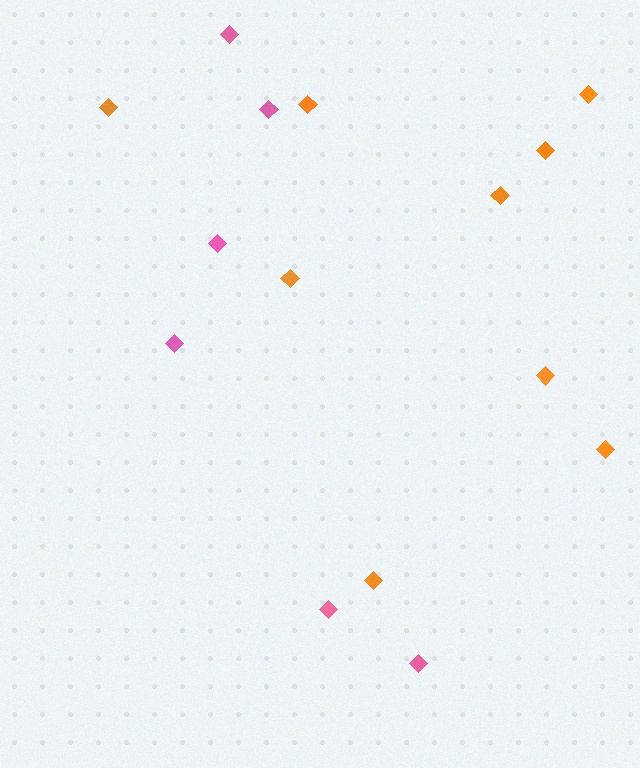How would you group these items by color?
There are 2 groups: one group of orange diamonds (9) and one group of pink diamonds (6).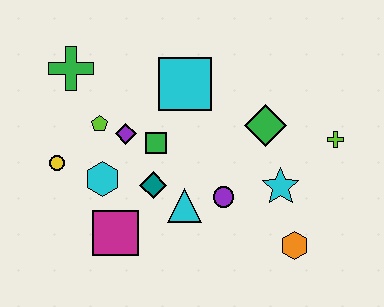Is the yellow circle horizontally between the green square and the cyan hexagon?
No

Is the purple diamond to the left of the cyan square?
Yes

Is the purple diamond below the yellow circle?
No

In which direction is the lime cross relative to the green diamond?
The lime cross is to the right of the green diamond.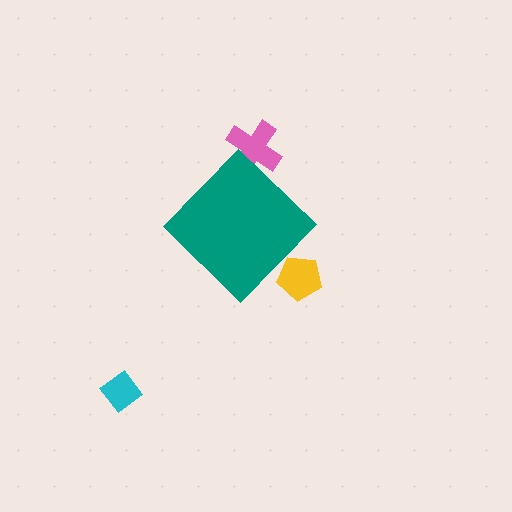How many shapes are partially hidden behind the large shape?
2 shapes are partially hidden.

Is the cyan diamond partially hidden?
No, the cyan diamond is fully visible.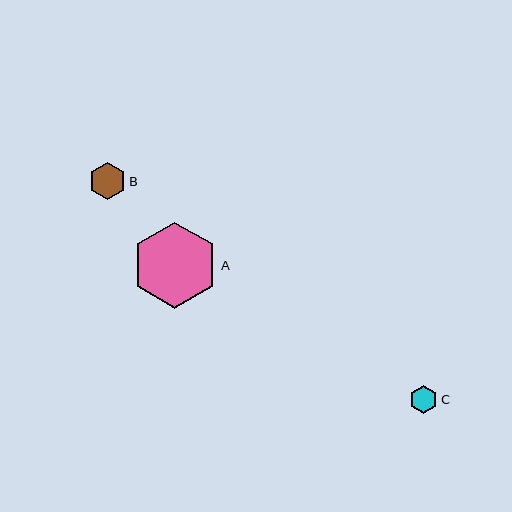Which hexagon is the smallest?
Hexagon C is the smallest with a size of approximately 28 pixels.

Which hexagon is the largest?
Hexagon A is the largest with a size of approximately 86 pixels.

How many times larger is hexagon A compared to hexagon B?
Hexagon A is approximately 2.3 times the size of hexagon B.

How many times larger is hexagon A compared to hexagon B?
Hexagon A is approximately 2.3 times the size of hexagon B.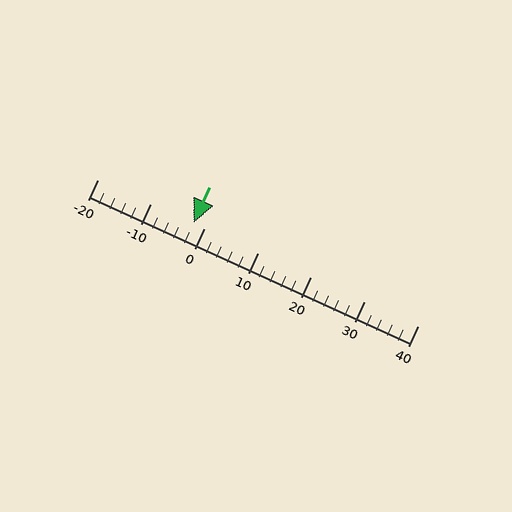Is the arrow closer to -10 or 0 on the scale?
The arrow is closer to 0.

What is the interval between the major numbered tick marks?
The major tick marks are spaced 10 units apart.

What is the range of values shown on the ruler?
The ruler shows values from -20 to 40.